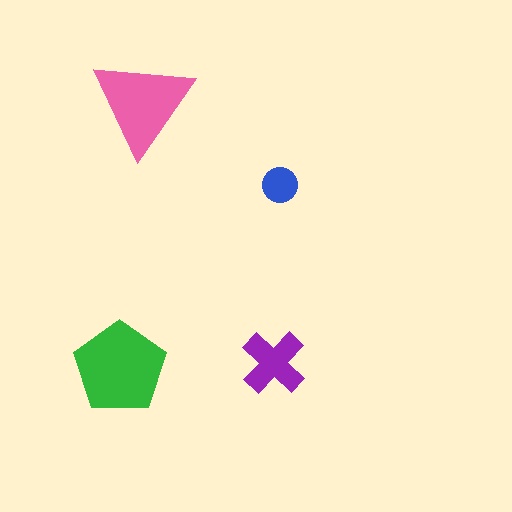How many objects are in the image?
There are 4 objects in the image.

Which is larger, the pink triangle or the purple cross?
The pink triangle.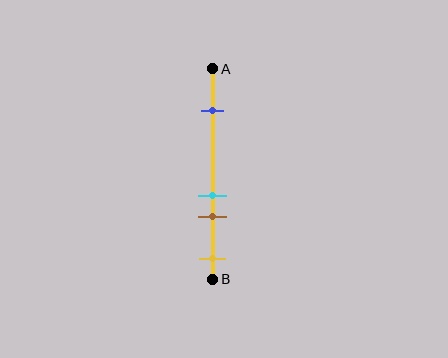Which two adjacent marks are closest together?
The cyan and brown marks are the closest adjacent pair.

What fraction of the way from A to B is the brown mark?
The brown mark is approximately 70% (0.7) of the way from A to B.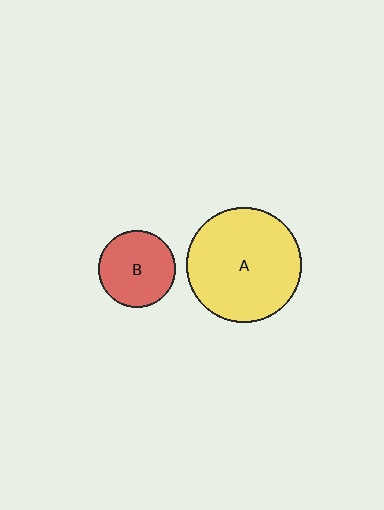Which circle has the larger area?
Circle A (yellow).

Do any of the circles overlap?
No, none of the circles overlap.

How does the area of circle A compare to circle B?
Approximately 2.2 times.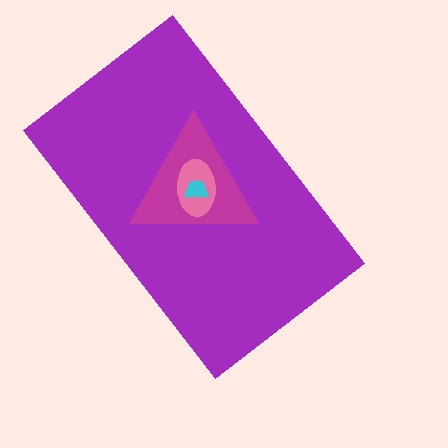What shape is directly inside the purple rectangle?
The magenta triangle.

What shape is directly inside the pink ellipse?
The cyan trapezoid.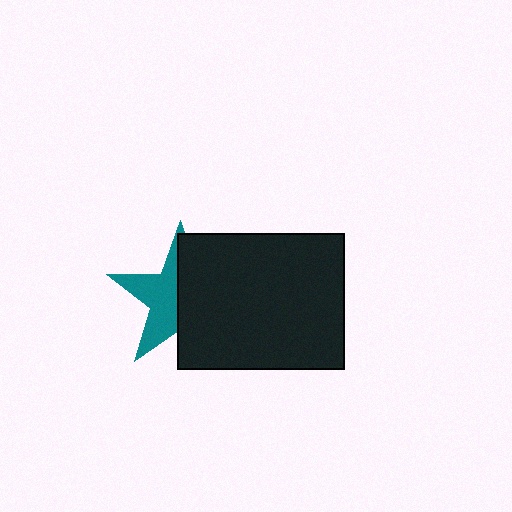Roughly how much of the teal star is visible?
About half of it is visible (roughly 47%).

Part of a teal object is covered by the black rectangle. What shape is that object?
It is a star.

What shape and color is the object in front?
The object in front is a black rectangle.